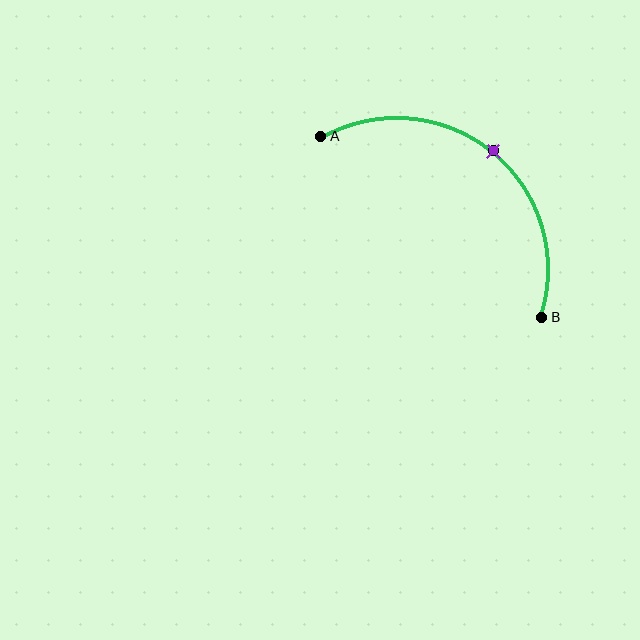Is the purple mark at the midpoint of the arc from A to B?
Yes. The purple mark lies on the arc at equal arc-length from both A and B — it is the arc midpoint.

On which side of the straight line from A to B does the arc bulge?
The arc bulges above and to the right of the straight line connecting A and B.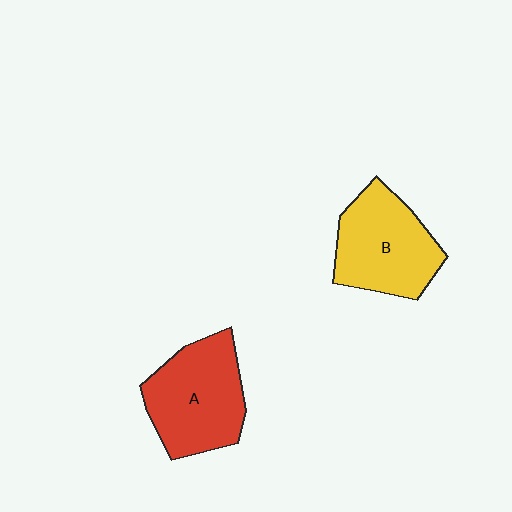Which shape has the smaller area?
Shape B (yellow).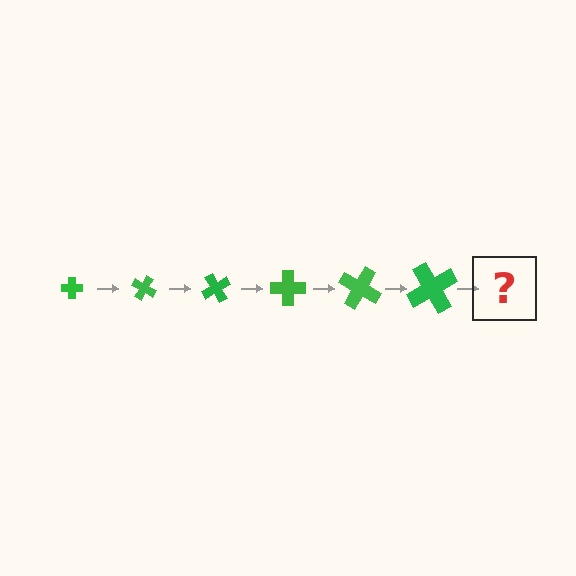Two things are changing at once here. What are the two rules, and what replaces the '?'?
The two rules are that the cross grows larger each step and it rotates 30 degrees each step. The '?' should be a cross, larger than the previous one and rotated 180 degrees from the start.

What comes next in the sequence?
The next element should be a cross, larger than the previous one and rotated 180 degrees from the start.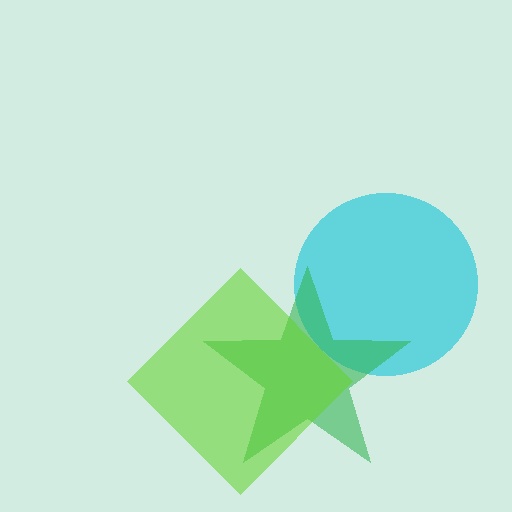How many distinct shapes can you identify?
There are 3 distinct shapes: a cyan circle, a green star, a lime diamond.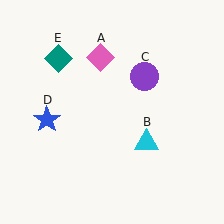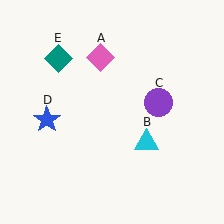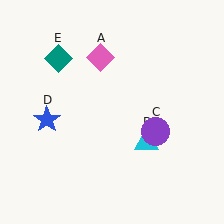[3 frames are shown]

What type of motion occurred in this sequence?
The purple circle (object C) rotated clockwise around the center of the scene.